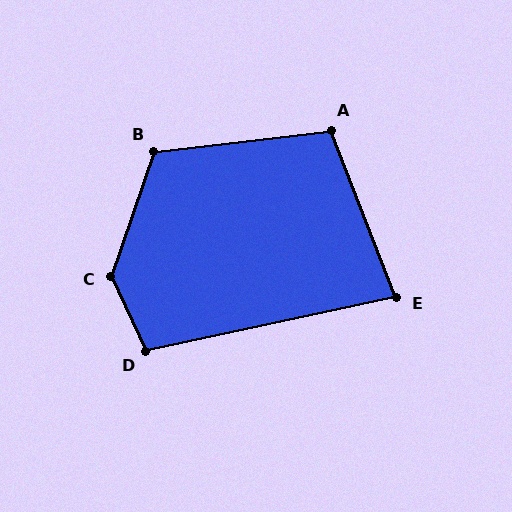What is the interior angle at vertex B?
Approximately 115 degrees (obtuse).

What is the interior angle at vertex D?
Approximately 102 degrees (obtuse).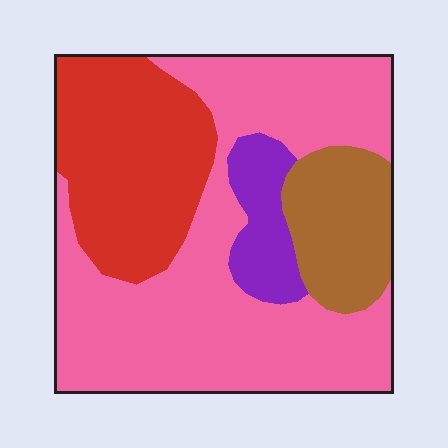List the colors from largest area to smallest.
From largest to smallest: pink, red, brown, purple.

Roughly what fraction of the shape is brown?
Brown covers about 15% of the shape.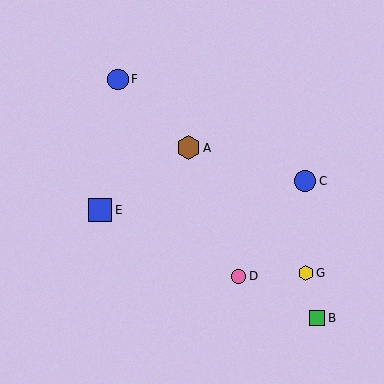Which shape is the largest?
The brown hexagon (labeled A) is the largest.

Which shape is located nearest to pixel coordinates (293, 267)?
The yellow hexagon (labeled G) at (306, 273) is nearest to that location.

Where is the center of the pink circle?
The center of the pink circle is at (239, 276).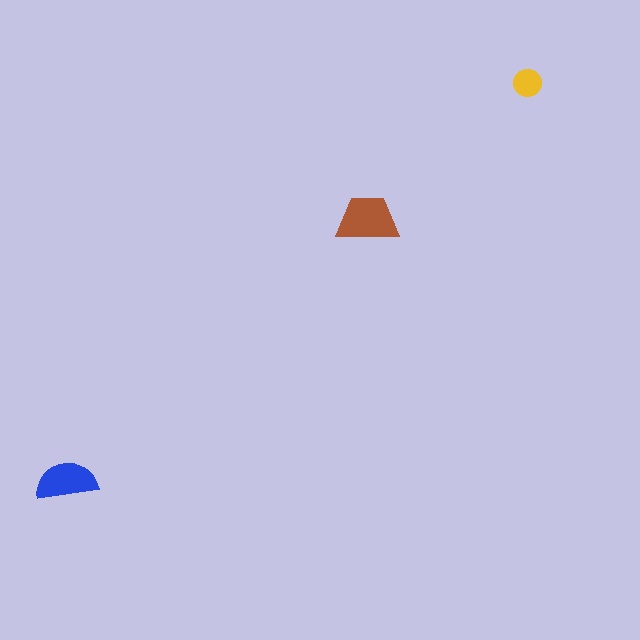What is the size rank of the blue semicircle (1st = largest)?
2nd.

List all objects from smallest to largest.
The yellow circle, the blue semicircle, the brown trapezoid.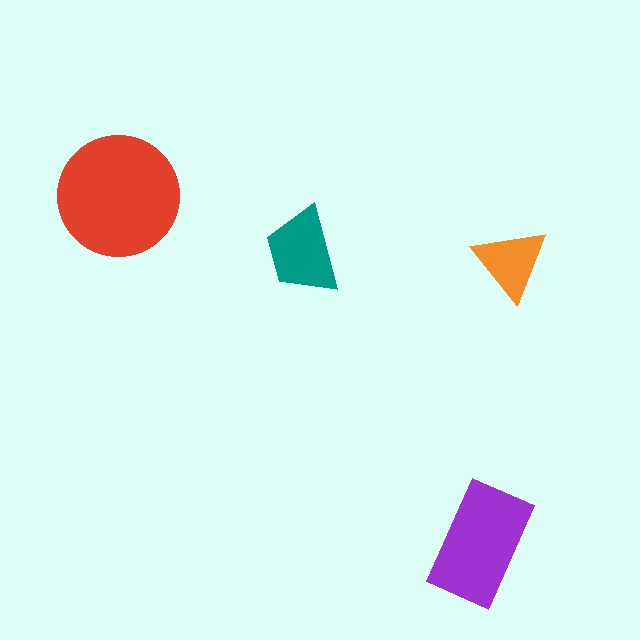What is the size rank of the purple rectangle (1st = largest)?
2nd.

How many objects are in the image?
There are 4 objects in the image.